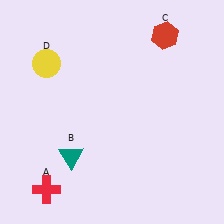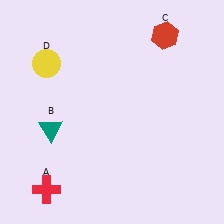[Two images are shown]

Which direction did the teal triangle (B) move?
The teal triangle (B) moved up.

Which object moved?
The teal triangle (B) moved up.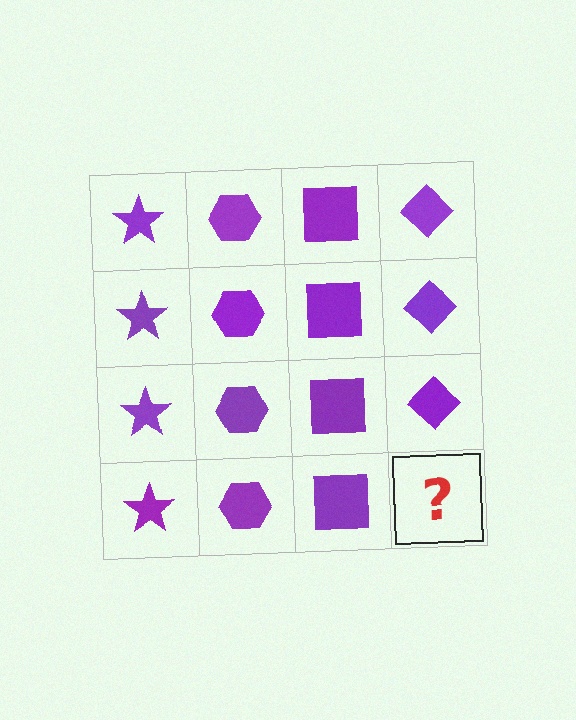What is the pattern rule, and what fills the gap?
The rule is that each column has a consistent shape. The gap should be filled with a purple diamond.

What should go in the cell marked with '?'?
The missing cell should contain a purple diamond.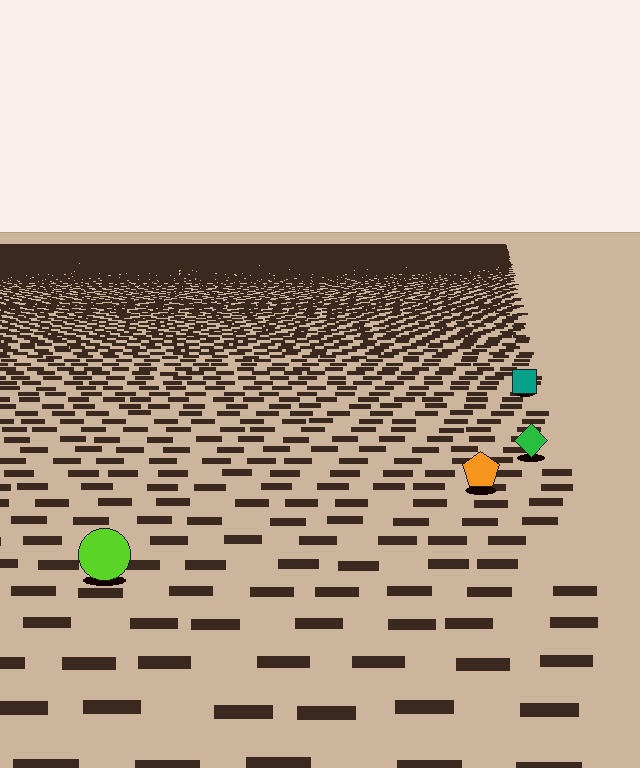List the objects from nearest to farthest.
From nearest to farthest: the lime circle, the orange pentagon, the green diamond, the teal square.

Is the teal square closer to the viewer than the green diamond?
No. The green diamond is closer — you can tell from the texture gradient: the ground texture is coarser near it.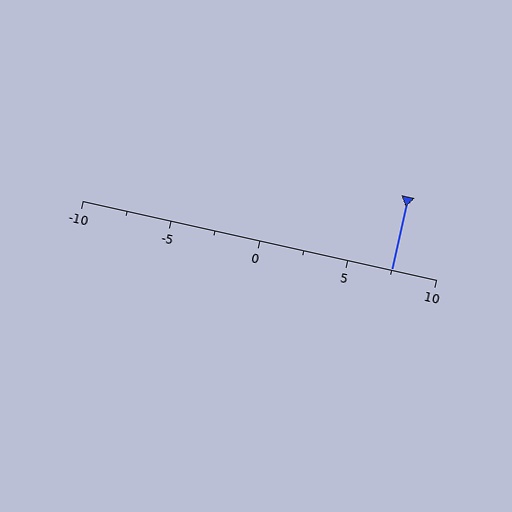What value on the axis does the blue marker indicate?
The marker indicates approximately 7.5.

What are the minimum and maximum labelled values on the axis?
The axis runs from -10 to 10.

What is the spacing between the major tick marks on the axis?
The major ticks are spaced 5 apart.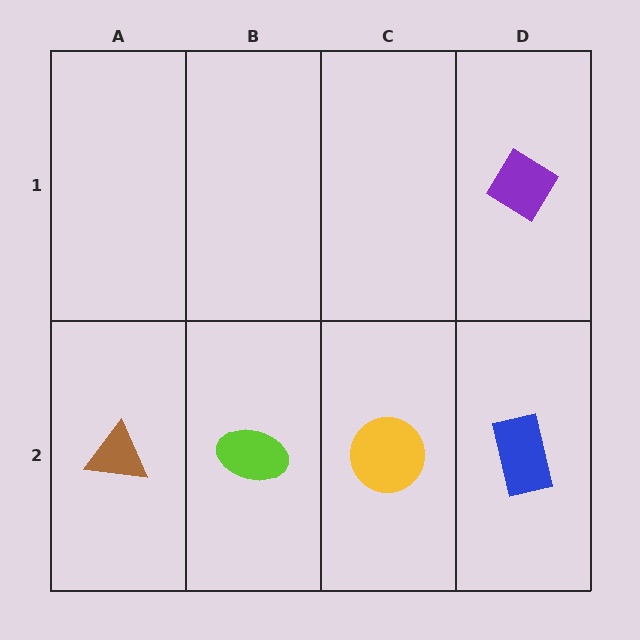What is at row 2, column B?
A lime ellipse.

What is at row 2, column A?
A brown triangle.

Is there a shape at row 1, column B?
No, that cell is empty.